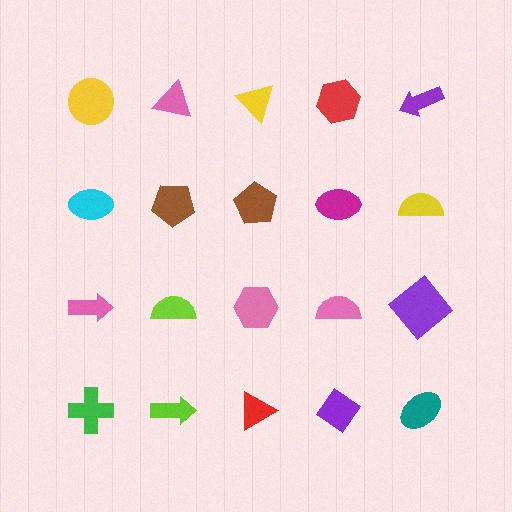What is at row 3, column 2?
A lime semicircle.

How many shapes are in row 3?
5 shapes.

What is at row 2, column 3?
A brown pentagon.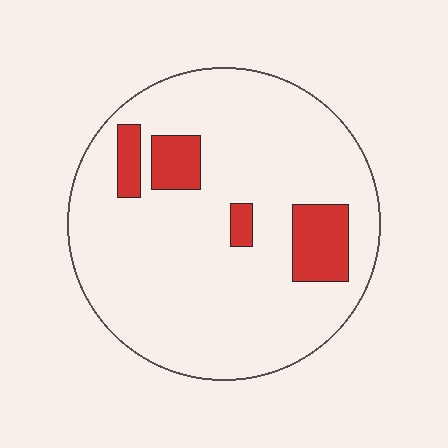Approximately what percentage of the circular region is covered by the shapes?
Approximately 15%.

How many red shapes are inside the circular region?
4.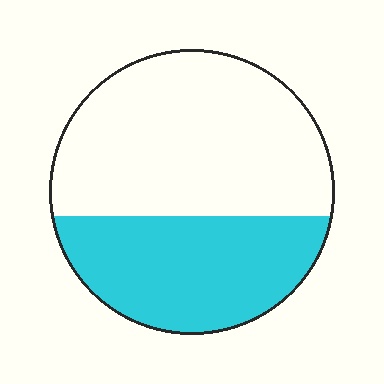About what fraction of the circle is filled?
About two fifths (2/5).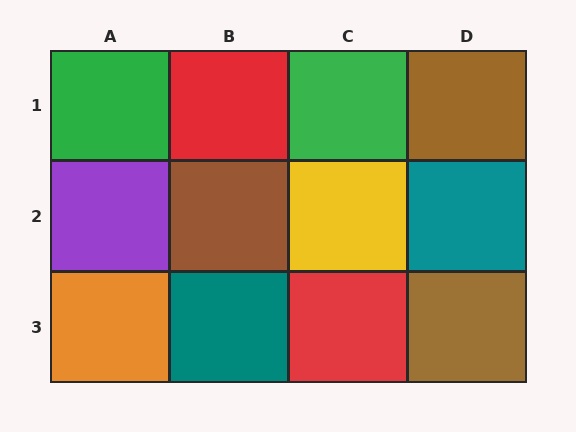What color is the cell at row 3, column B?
Teal.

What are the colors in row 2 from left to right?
Purple, brown, yellow, teal.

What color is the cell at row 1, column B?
Red.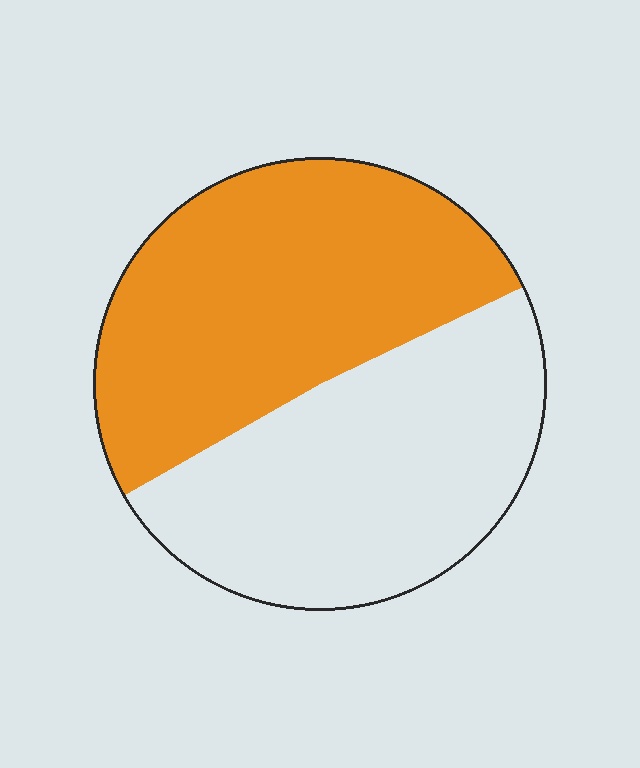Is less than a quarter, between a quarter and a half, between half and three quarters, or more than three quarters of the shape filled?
Between half and three quarters.